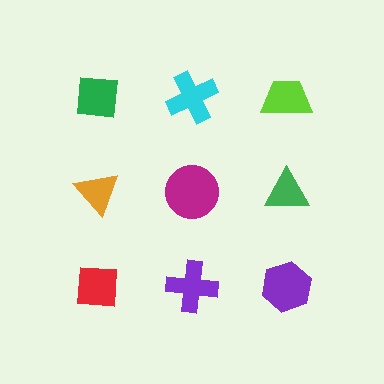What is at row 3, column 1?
A red square.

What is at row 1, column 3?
A lime trapezoid.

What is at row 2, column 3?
A green triangle.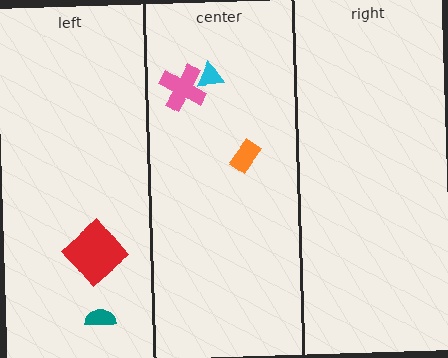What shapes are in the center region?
The pink cross, the cyan triangle, the orange rectangle.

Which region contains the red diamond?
The left region.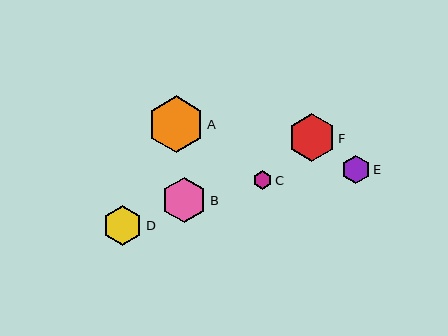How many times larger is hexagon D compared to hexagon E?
Hexagon D is approximately 1.4 times the size of hexagon E.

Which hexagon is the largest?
Hexagon A is the largest with a size of approximately 56 pixels.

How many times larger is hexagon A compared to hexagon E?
Hexagon A is approximately 2.0 times the size of hexagon E.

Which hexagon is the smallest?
Hexagon C is the smallest with a size of approximately 19 pixels.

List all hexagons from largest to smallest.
From largest to smallest: A, F, B, D, E, C.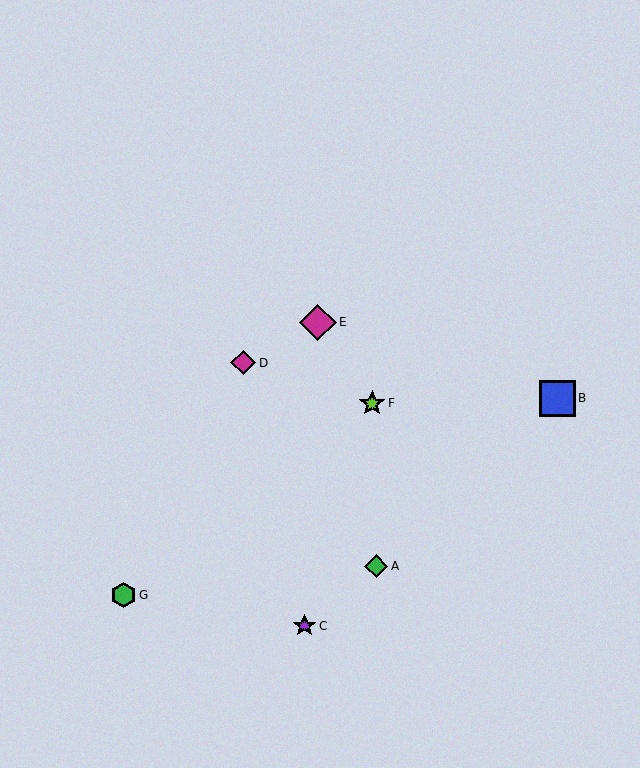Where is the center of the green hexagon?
The center of the green hexagon is at (123, 595).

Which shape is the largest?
The magenta diamond (labeled E) is the largest.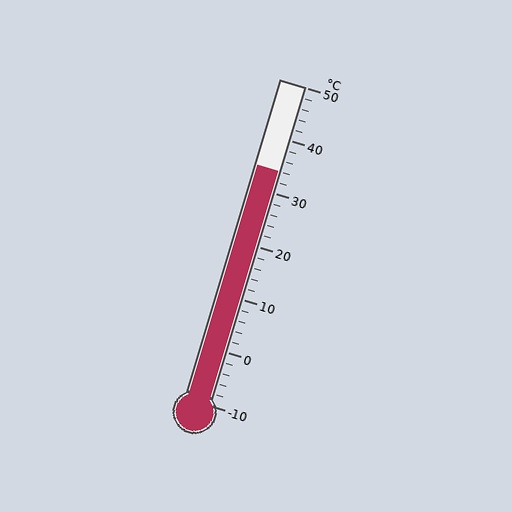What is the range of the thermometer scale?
The thermometer scale ranges from -10°C to 50°C.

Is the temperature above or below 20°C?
The temperature is above 20°C.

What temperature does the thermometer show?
The thermometer shows approximately 34°C.